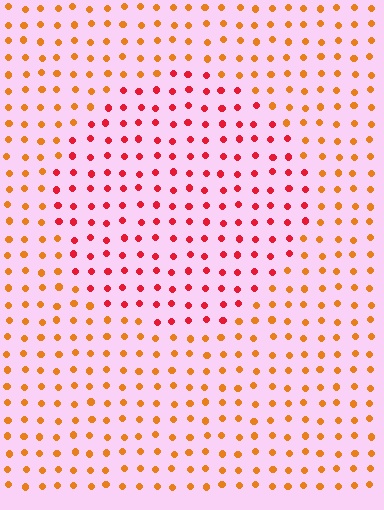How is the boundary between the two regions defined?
The boundary is defined purely by a slight shift in hue (about 37 degrees). Spacing, size, and orientation are identical on both sides.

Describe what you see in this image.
The image is filled with small orange elements in a uniform arrangement. A circle-shaped region is visible where the elements are tinted to a slightly different hue, forming a subtle color boundary.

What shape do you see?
I see a circle.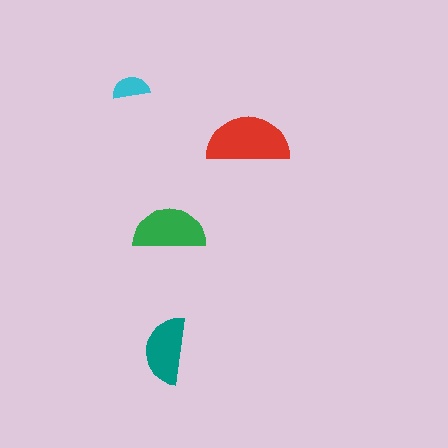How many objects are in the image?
There are 4 objects in the image.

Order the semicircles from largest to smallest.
the red one, the green one, the teal one, the cyan one.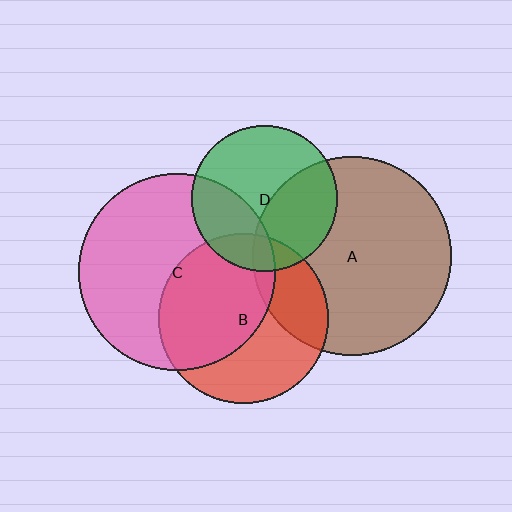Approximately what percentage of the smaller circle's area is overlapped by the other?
Approximately 55%.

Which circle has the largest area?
Circle A (brown).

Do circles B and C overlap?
Yes.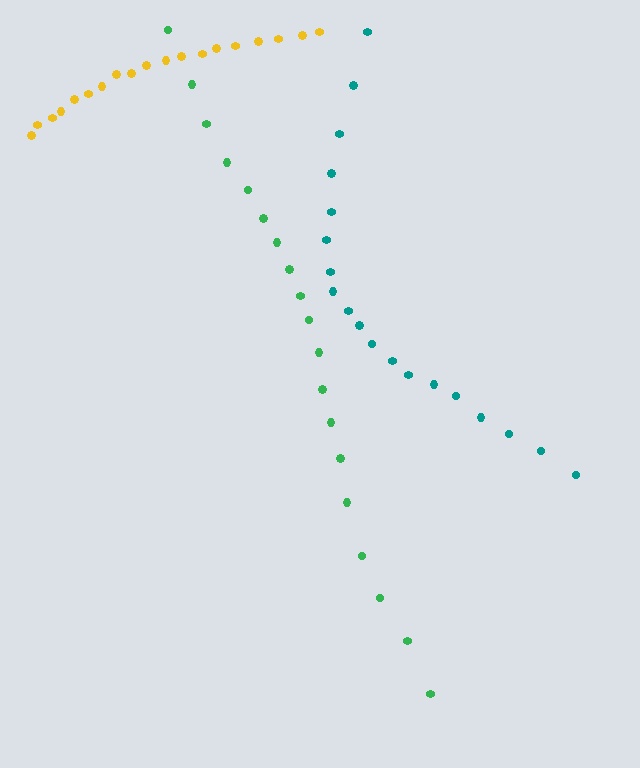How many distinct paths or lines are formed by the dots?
There are 3 distinct paths.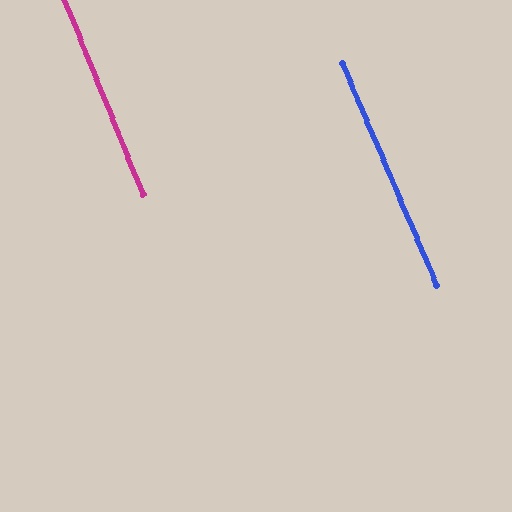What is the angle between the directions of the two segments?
Approximately 1 degree.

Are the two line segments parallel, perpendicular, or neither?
Parallel — their directions differ by only 1.1°.